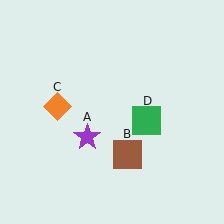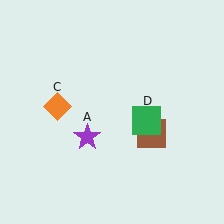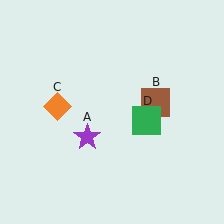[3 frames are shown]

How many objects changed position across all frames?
1 object changed position: brown square (object B).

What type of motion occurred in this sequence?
The brown square (object B) rotated counterclockwise around the center of the scene.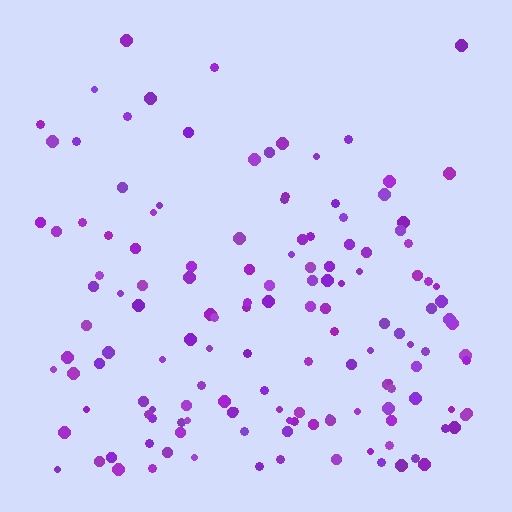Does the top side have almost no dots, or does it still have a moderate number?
Still a moderate number, just noticeably fewer than the bottom.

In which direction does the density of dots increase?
From top to bottom, with the bottom side densest.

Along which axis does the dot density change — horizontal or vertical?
Vertical.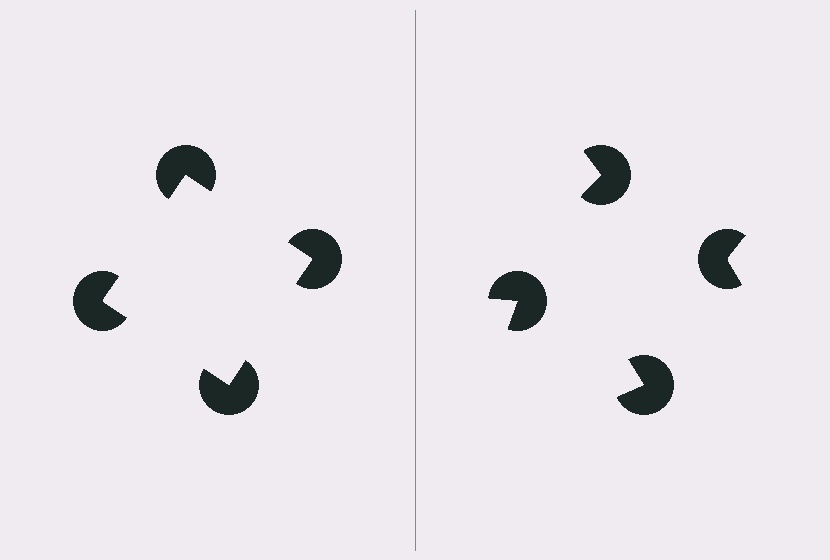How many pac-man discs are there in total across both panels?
8 — 4 on each side.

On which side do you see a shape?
An illusory square appears on the left side. On the right side the wedge cuts are rotated, so no coherent shape forms.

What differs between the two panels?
The pac-man discs are positioned identically on both sides; only the wedge orientations differ. On the left they align to a square; on the right they are misaligned.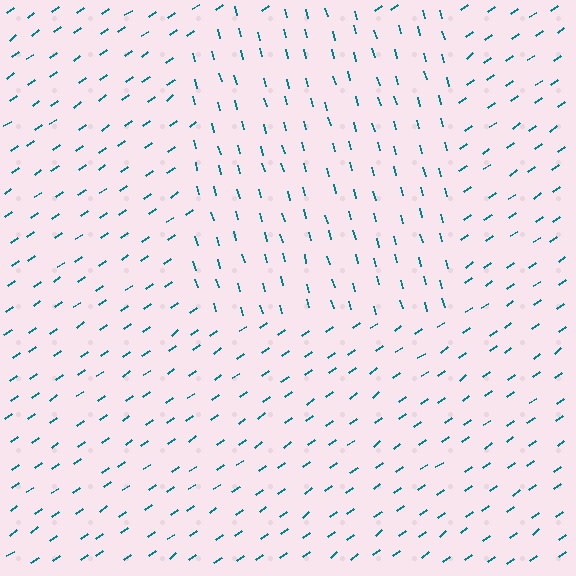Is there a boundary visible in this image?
Yes, there is a texture boundary formed by a change in line orientation.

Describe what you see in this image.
The image is filled with small teal line segments. A rectangle region in the image has lines oriented differently from the surrounding lines, creating a visible texture boundary.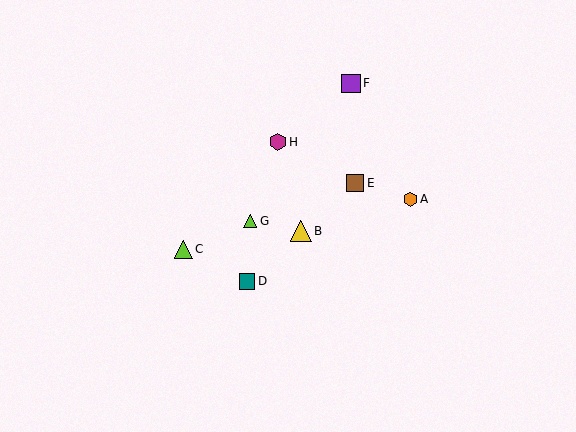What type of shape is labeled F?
Shape F is a purple square.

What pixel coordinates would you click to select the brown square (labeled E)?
Click at (355, 183) to select the brown square E.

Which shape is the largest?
The yellow triangle (labeled B) is the largest.